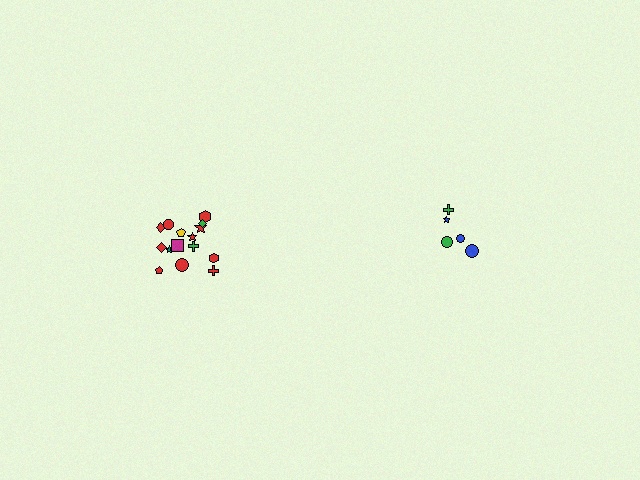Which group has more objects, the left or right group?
The left group.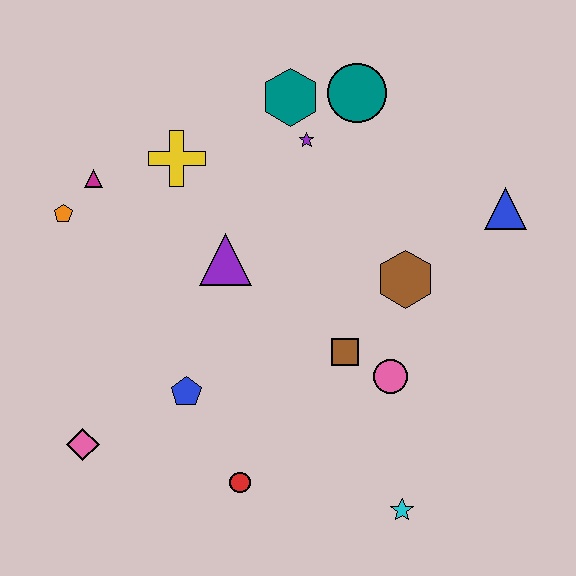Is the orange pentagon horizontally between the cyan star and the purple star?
No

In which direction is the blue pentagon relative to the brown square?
The blue pentagon is to the left of the brown square.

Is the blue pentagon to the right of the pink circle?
No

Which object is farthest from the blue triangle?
The pink diamond is farthest from the blue triangle.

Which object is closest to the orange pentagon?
The magenta triangle is closest to the orange pentagon.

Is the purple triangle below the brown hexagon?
No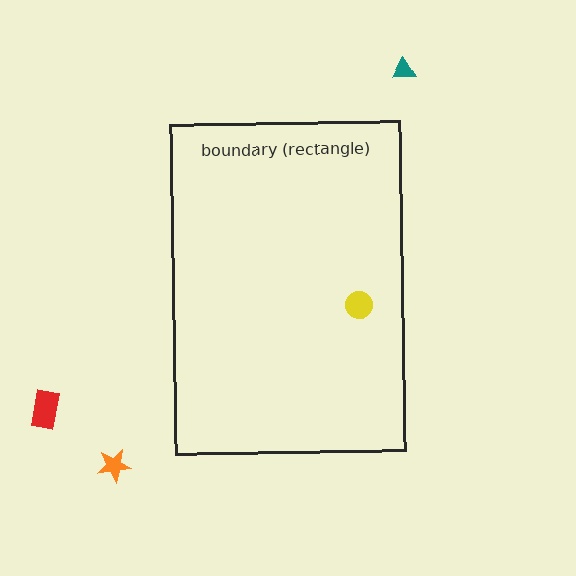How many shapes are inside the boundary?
1 inside, 3 outside.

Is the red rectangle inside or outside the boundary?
Outside.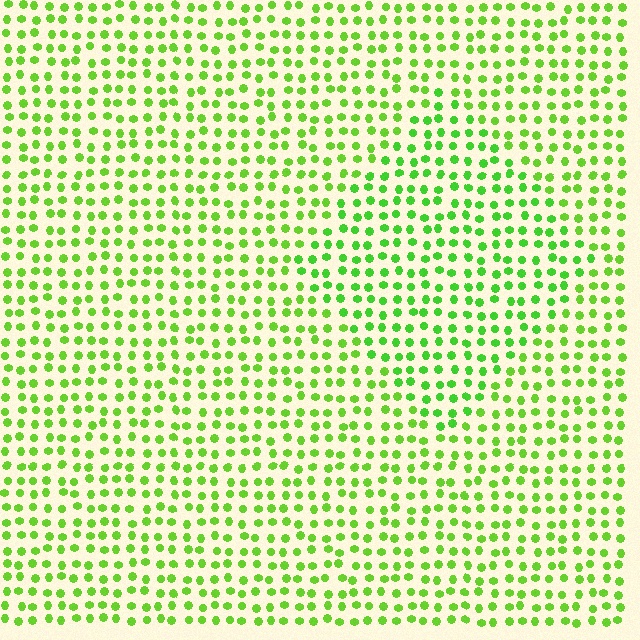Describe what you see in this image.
The image is filled with small lime elements in a uniform arrangement. A diamond-shaped region is visible where the elements are tinted to a slightly different hue, forming a subtle color boundary.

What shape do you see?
I see a diamond.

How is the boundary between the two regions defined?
The boundary is defined purely by a slight shift in hue (about 15 degrees). Spacing, size, and orientation are identical on both sides.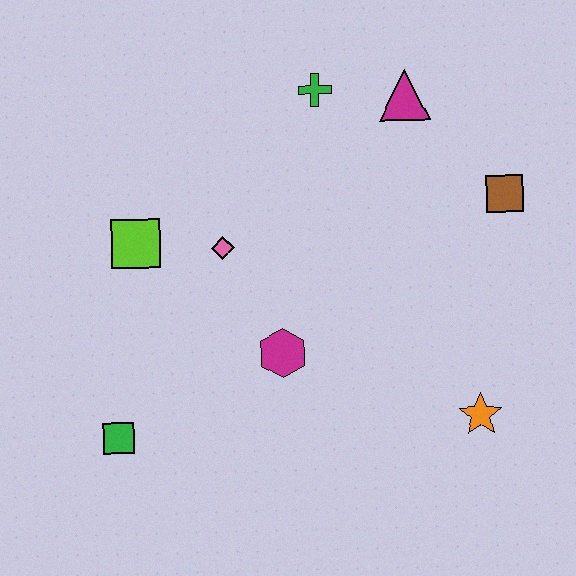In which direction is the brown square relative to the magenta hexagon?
The brown square is to the right of the magenta hexagon.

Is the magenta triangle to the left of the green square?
No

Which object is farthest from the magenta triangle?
The green square is farthest from the magenta triangle.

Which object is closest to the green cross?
The magenta triangle is closest to the green cross.